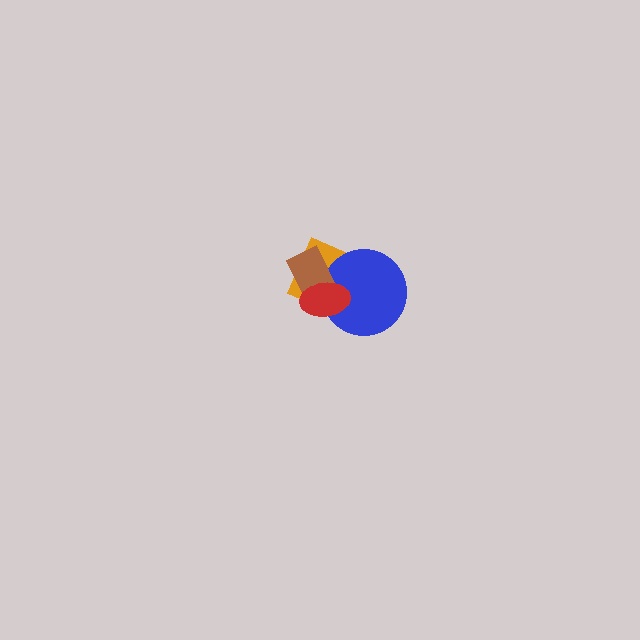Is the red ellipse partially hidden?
No, no other shape covers it.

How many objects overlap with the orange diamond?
3 objects overlap with the orange diamond.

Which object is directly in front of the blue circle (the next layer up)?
The brown rectangle is directly in front of the blue circle.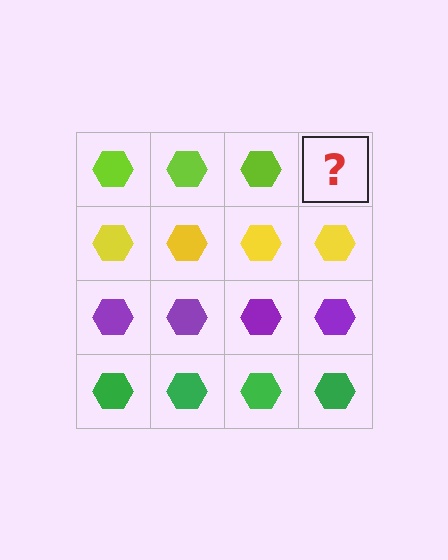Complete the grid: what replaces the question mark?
The question mark should be replaced with a lime hexagon.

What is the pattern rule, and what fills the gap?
The rule is that each row has a consistent color. The gap should be filled with a lime hexagon.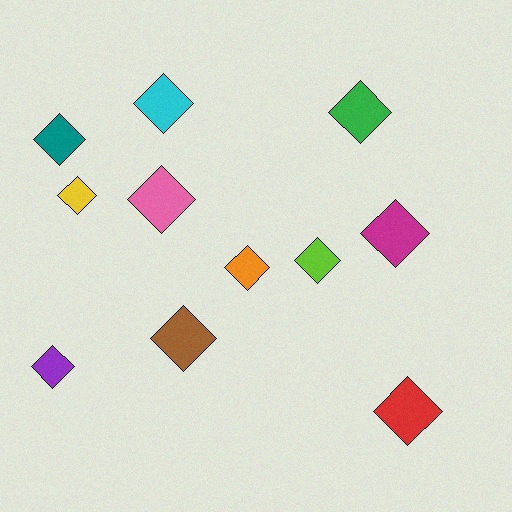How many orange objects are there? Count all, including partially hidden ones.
There is 1 orange object.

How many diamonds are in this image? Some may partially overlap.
There are 11 diamonds.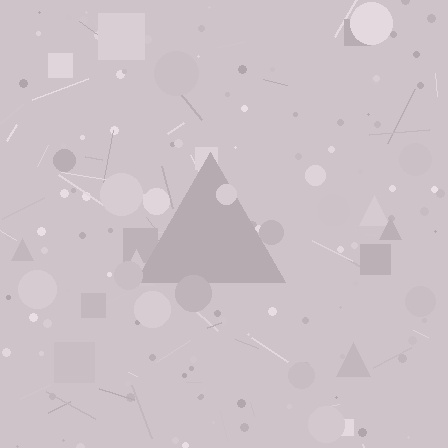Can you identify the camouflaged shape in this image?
The camouflaged shape is a triangle.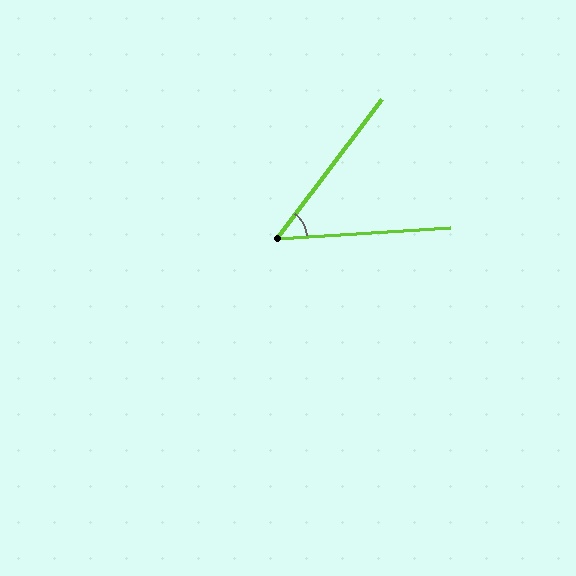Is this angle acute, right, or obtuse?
It is acute.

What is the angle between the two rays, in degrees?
Approximately 49 degrees.